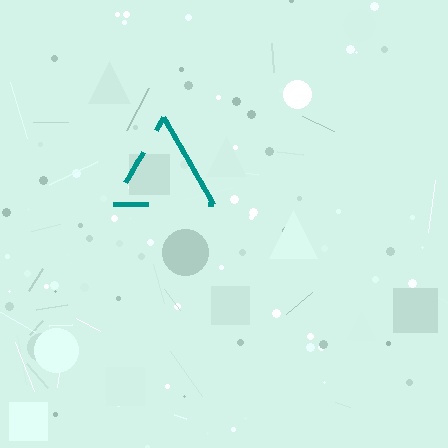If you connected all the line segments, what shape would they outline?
They would outline a triangle.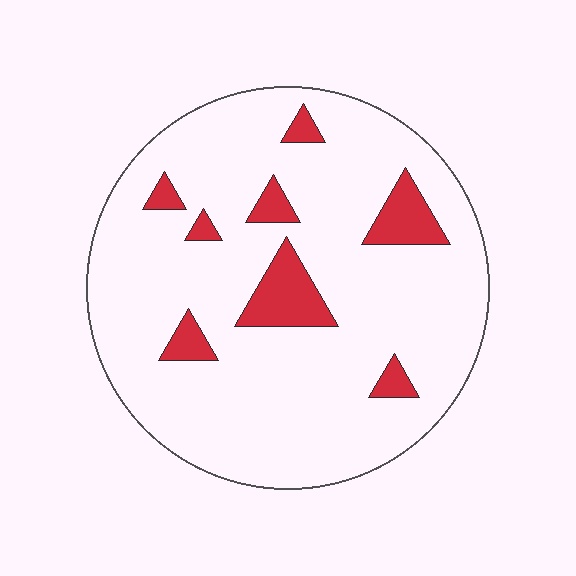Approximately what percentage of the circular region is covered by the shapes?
Approximately 10%.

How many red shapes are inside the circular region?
8.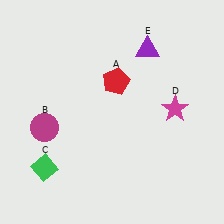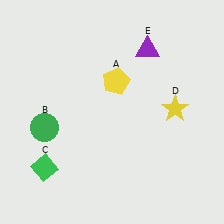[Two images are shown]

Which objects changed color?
A changed from red to yellow. B changed from magenta to green. D changed from magenta to yellow.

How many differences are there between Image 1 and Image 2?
There are 3 differences between the two images.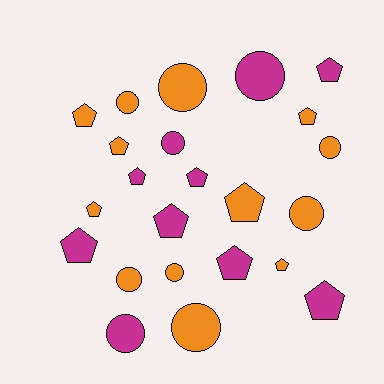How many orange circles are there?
There are 7 orange circles.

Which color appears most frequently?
Orange, with 13 objects.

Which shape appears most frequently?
Pentagon, with 13 objects.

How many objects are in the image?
There are 23 objects.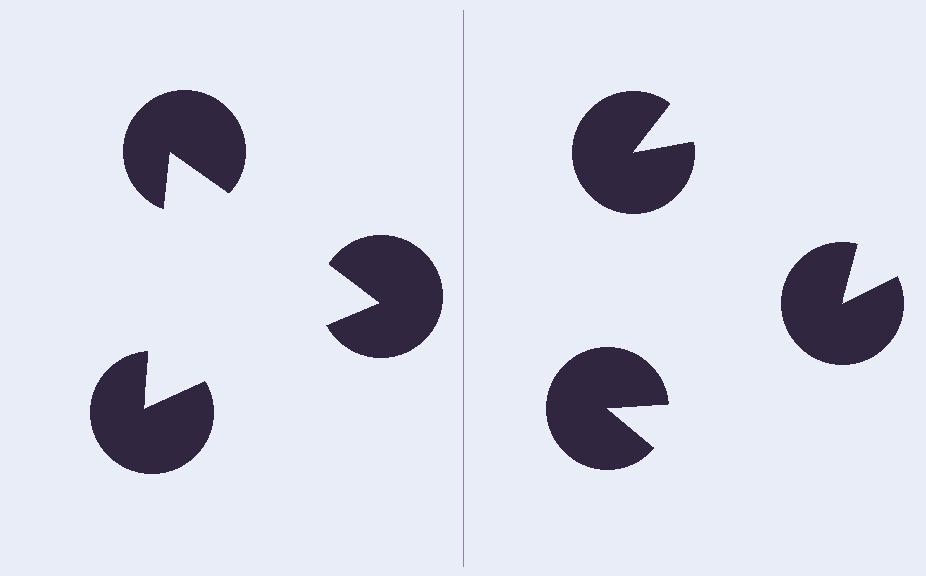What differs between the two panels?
The pac-man discs are positioned identically on both sides; only the wedge orientations differ. On the left they align to a triangle; on the right they are misaligned.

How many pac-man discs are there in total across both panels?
6 — 3 on each side.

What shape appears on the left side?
An illusory triangle.